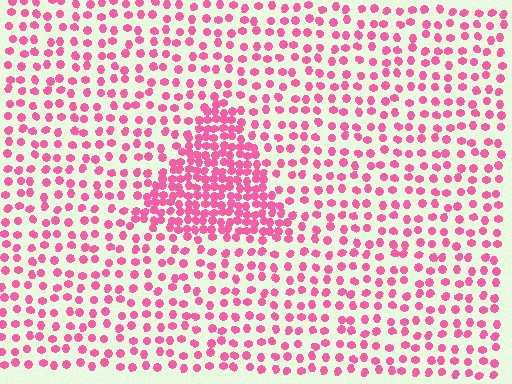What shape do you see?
I see a triangle.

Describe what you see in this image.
The image contains small pink elements arranged at two different densities. A triangle-shaped region is visible where the elements are more densely packed than the surrounding area.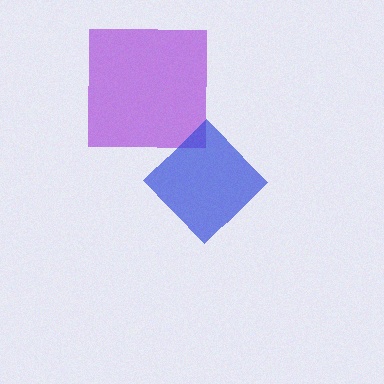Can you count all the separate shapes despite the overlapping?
Yes, there are 2 separate shapes.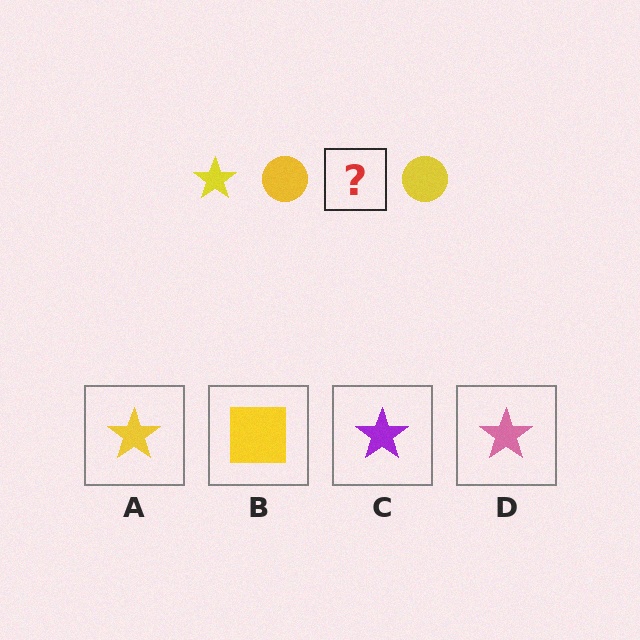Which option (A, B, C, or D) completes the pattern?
A.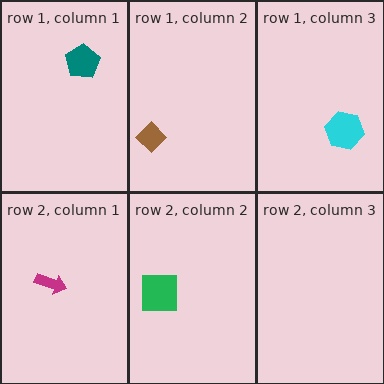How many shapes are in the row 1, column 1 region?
1.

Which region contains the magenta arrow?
The row 2, column 1 region.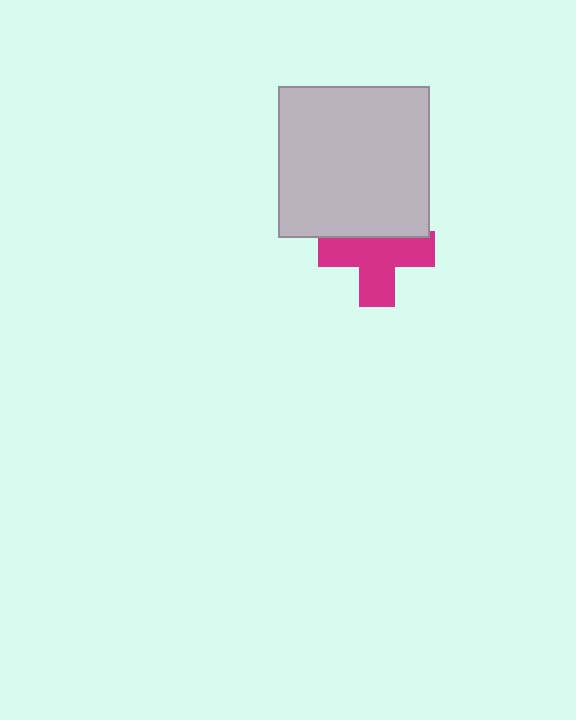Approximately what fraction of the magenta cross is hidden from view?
Roughly 30% of the magenta cross is hidden behind the light gray square.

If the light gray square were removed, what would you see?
You would see the complete magenta cross.